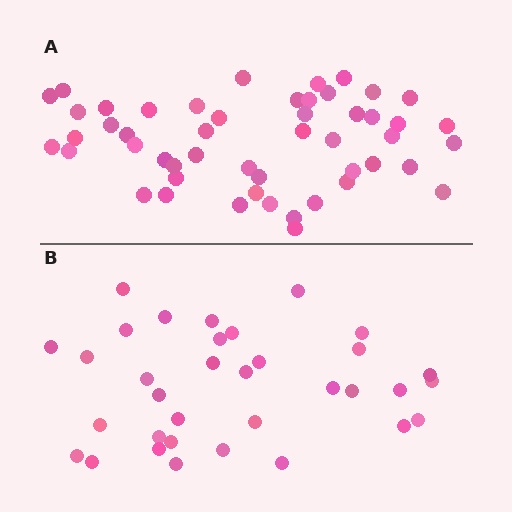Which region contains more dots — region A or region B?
Region A (the top region) has more dots.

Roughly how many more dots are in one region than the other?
Region A has approximately 15 more dots than region B.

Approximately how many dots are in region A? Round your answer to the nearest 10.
About 50 dots.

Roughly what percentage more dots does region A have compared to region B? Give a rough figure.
About 45% more.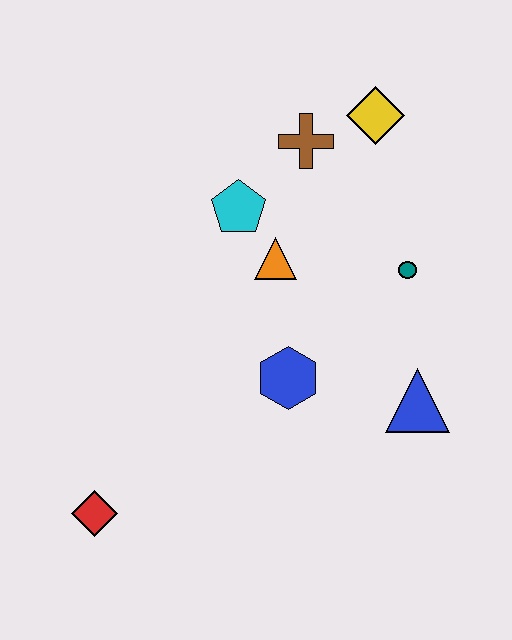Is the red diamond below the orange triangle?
Yes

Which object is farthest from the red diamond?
The yellow diamond is farthest from the red diamond.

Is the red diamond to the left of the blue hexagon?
Yes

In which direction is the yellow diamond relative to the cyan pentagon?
The yellow diamond is to the right of the cyan pentagon.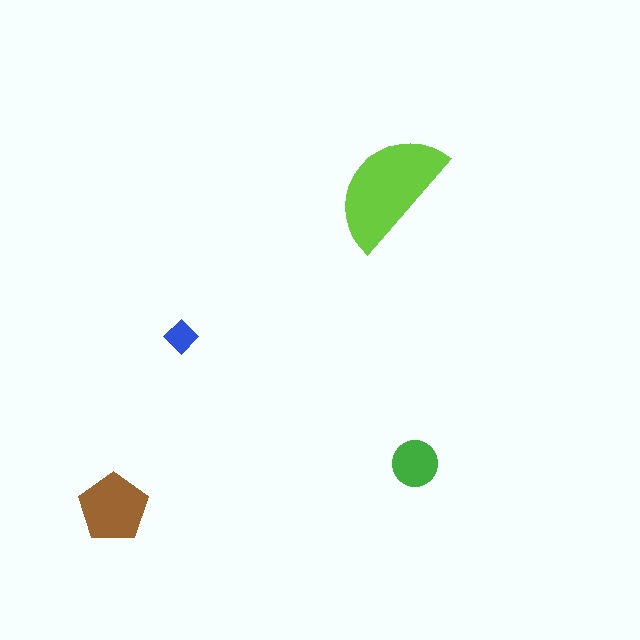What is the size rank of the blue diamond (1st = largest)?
4th.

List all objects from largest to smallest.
The lime semicircle, the brown pentagon, the green circle, the blue diamond.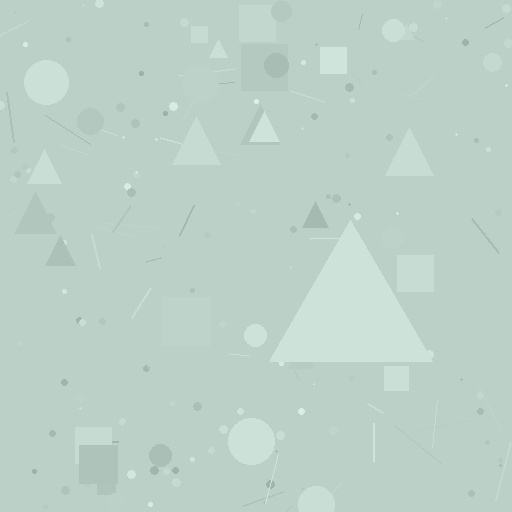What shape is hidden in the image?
A triangle is hidden in the image.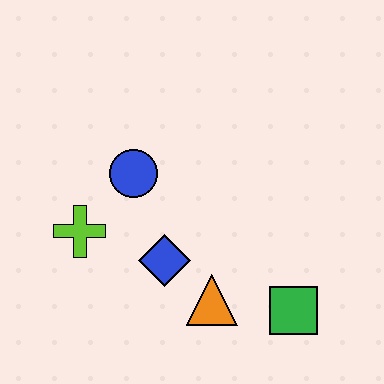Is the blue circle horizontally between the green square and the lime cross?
Yes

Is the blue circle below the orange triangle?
No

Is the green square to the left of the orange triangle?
No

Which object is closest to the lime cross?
The blue circle is closest to the lime cross.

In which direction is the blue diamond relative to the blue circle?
The blue diamond is below the blue circle.